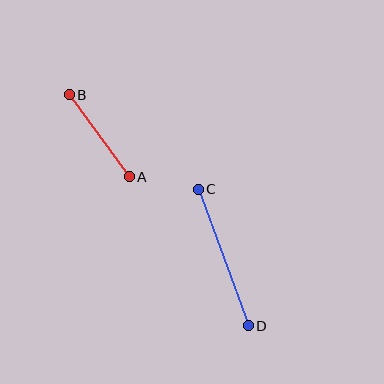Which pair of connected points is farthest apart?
Points C and D are farthest apart.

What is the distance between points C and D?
The distance is approximately 145 pixels.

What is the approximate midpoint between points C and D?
The midpoint is at approximately (223, 258) pixels.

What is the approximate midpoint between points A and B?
The midpoint is at approximately (99, 136) pixels.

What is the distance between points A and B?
The distance is approximately 102 pixels.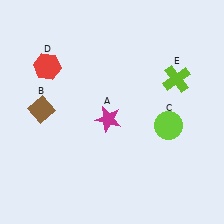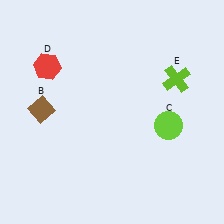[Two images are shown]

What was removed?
The magenta star (A) was removed in Image 2.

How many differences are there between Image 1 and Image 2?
There is 1 difference between the two images.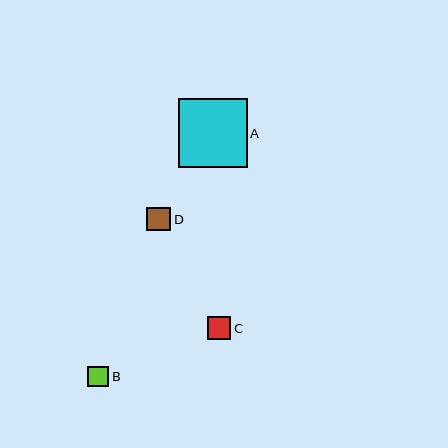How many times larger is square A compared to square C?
Square A is approximately 3.0 times the size of square C.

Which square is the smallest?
Square B is the smallest with a size of approximately 21 pixels.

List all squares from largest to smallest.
From largest to smallest: A, D, C, B.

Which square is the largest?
Square A is the largest with a size of approximately 69 pixels.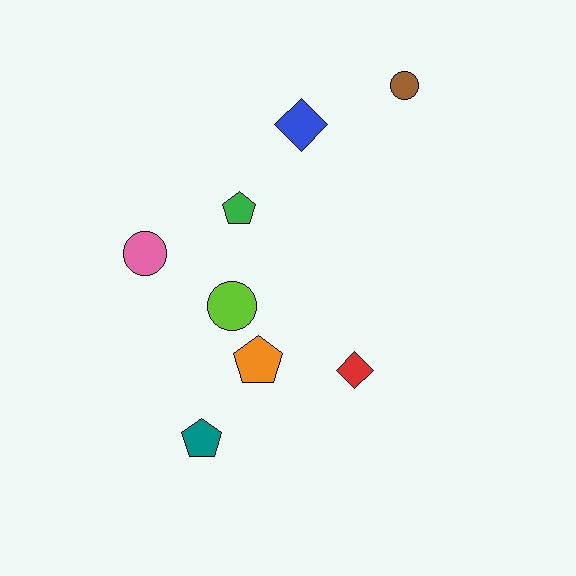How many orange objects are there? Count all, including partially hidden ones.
There is 1 orange object.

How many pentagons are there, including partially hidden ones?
There are 3 pentagons.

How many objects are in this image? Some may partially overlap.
There are 8 objects.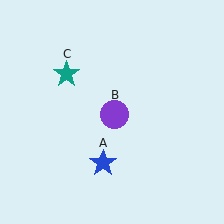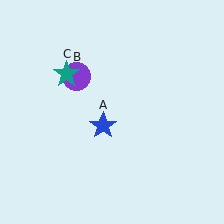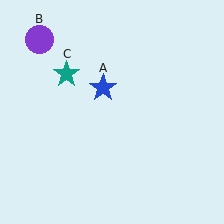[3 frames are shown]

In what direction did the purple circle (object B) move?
The purple circle (object B) moved up and to the left.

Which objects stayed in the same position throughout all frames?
Teal star (object C) remained stationary.